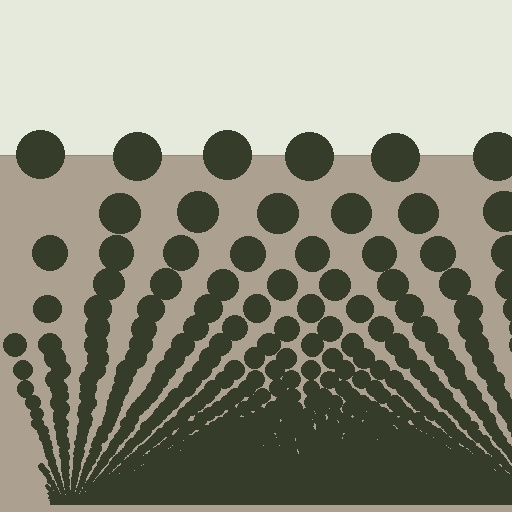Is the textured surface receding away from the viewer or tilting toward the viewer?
The surface appears to tilt toward the viewer. Texture elements get larger and sparser toward the top.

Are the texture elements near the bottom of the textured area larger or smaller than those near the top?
Smaller. The gradient is inverted — elements near the bottom are smaller and denser.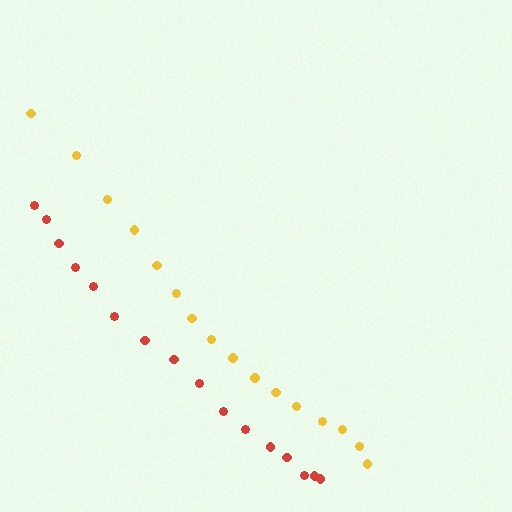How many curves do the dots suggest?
There are 2 distinct paths.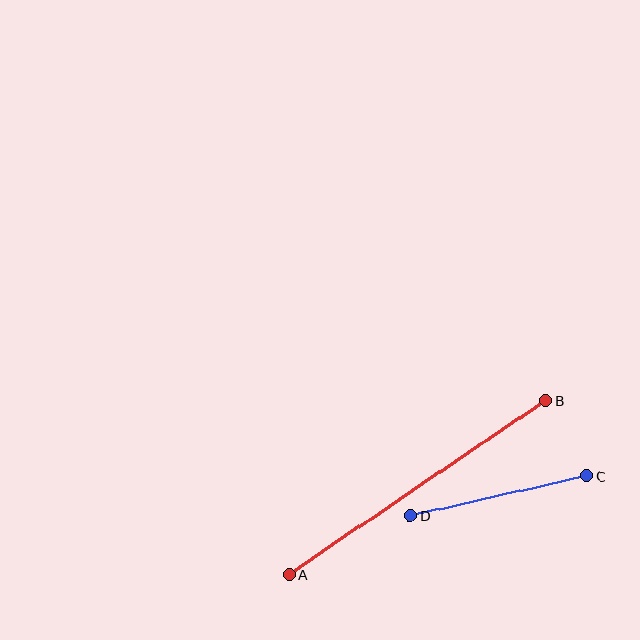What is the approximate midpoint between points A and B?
The midpoint is at approximately (417, 487) pixels.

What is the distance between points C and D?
The distance is approximately 181 pixels.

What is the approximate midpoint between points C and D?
The midpoint is at approximately (499, 496) pixels.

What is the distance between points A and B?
The distance is approximately 310 pixels.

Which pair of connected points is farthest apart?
Points A and B are farthest apart.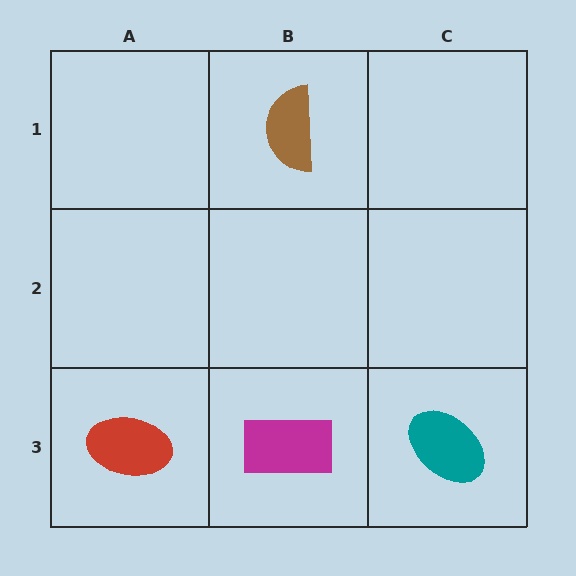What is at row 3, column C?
A teal ellipse.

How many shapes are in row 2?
0 shapes.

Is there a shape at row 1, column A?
No, that cell is empty.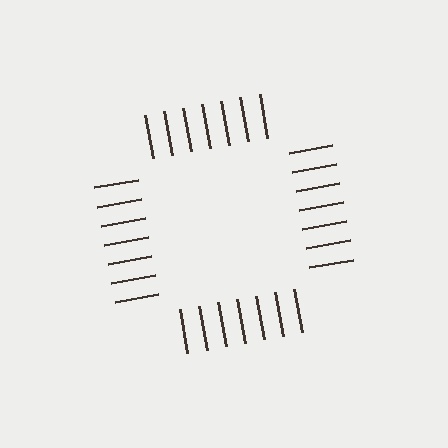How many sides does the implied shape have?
4 sides — the line-ends trace a square.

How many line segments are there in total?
28 — 7 along each of the 4 edges.